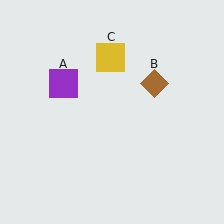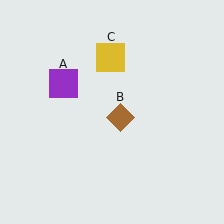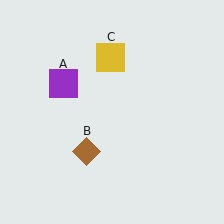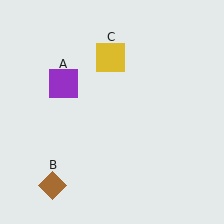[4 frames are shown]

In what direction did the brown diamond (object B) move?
The brown diamond (object B) moved down and to the left.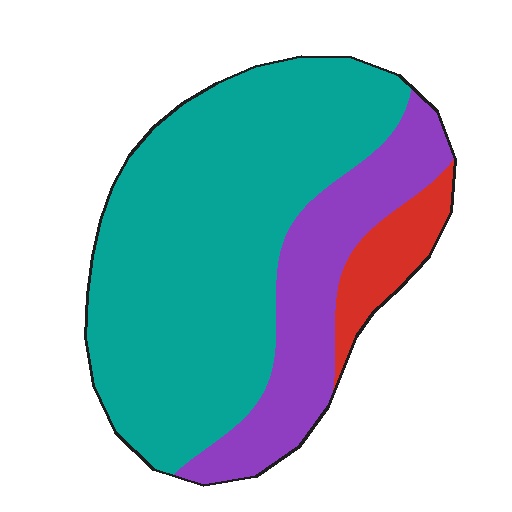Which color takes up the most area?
Teal, at roughly 65%.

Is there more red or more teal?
Teal.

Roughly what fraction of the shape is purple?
Purple takes up about one quarter (1/4) of the shape.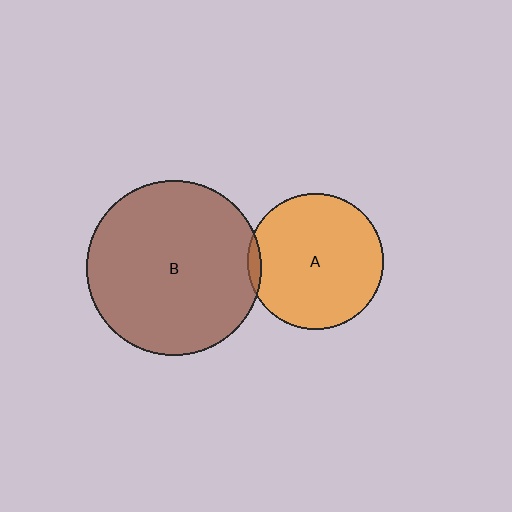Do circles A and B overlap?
Yes.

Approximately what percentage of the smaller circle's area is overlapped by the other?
Approximately 5%.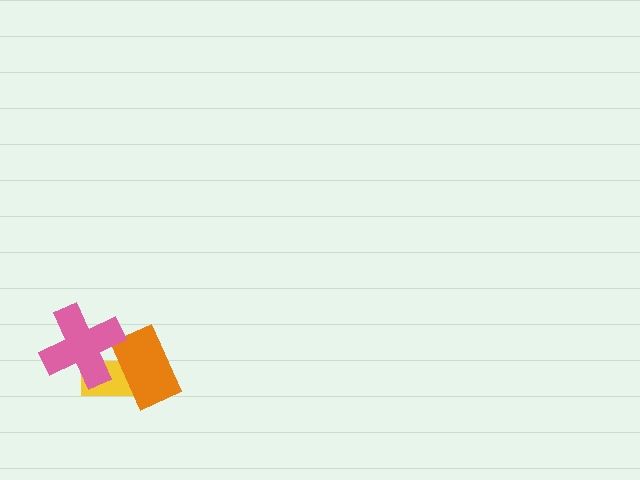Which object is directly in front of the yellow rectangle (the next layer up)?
The orange rectangle is directly in front of the yellow rectangle.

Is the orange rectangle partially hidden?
Yes, it is partially covered by another shape.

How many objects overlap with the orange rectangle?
2 objects overlap with the orange rectangle.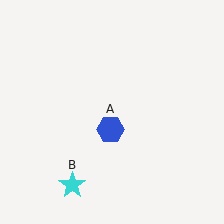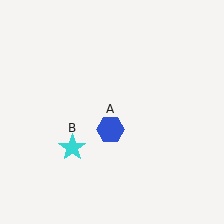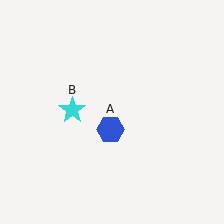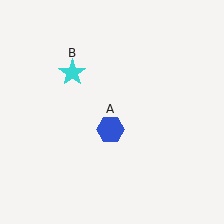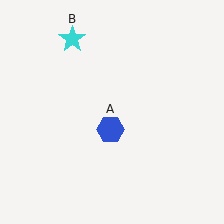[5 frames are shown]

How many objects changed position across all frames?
1 object changed position: cyan star (object B).